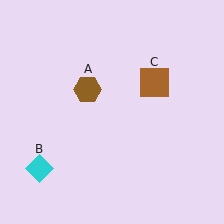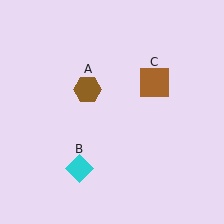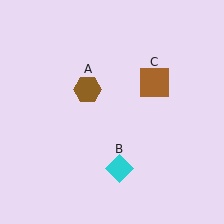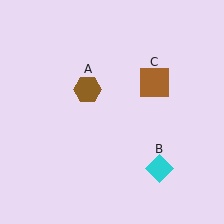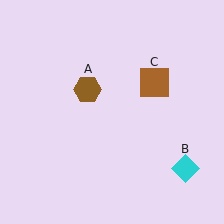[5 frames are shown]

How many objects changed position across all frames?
1 object changed position: cyan diamond (object B).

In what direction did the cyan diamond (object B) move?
The cyan diamond (object B) moved right.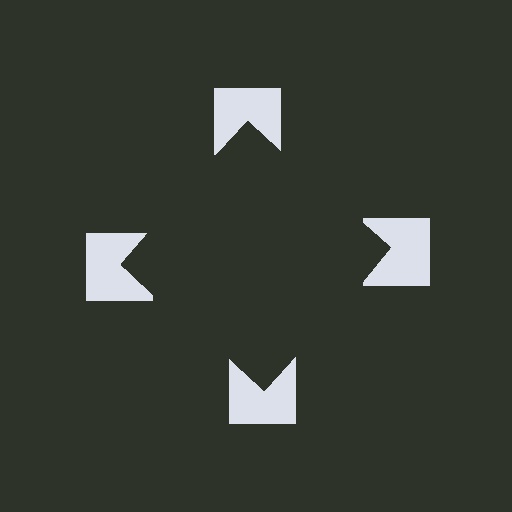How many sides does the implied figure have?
4 sides.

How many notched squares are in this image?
There are 4 — one at each vertex of the illusory square.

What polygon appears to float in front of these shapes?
An illusory square — its edges are inferred from the aligned wedge cuts in the notched squares, not physically drawn.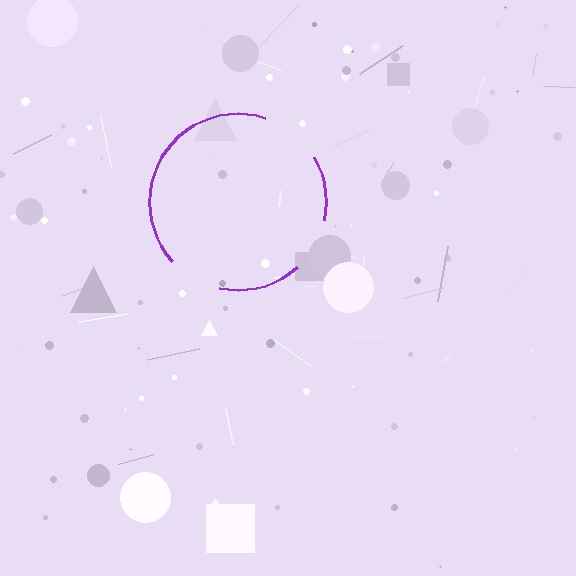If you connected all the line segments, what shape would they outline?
They would outline a circle.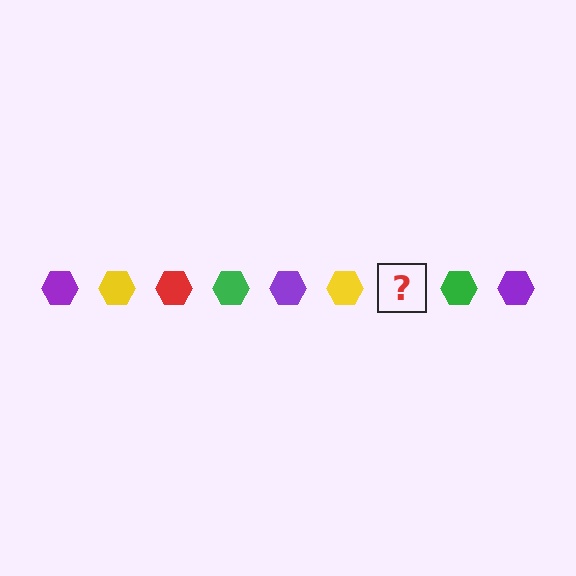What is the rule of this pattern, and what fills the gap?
The rule is that the pattern cycles through purple, yellow, red, green hexagons. The gap should be filled with a red hexagon.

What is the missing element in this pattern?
The missing element is a red hexagon.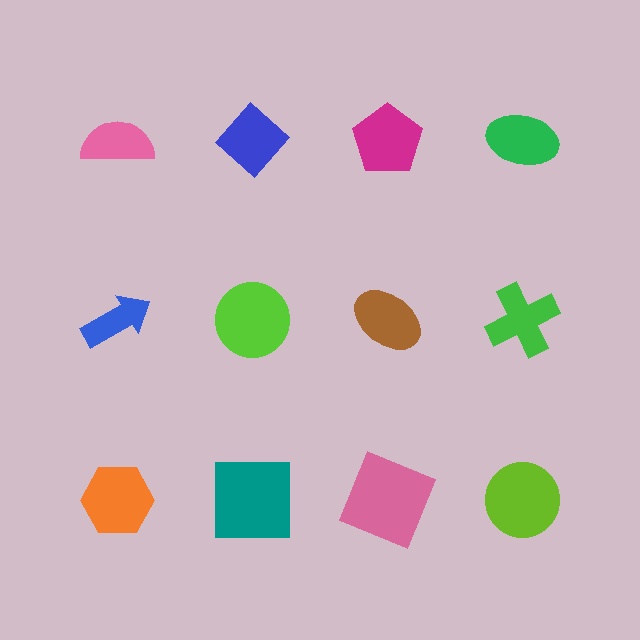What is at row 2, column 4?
A green cross.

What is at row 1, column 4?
A green ellipse.